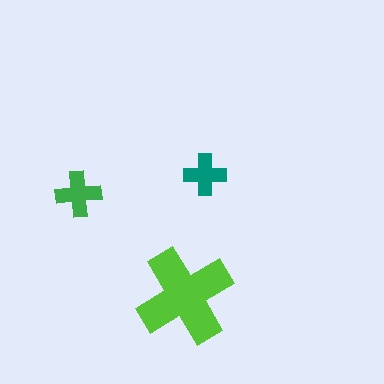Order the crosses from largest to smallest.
the lime one, the green one, the teal one.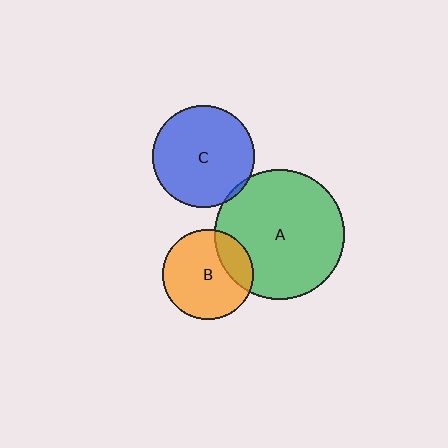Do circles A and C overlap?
Yes.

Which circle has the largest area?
Circle A (green).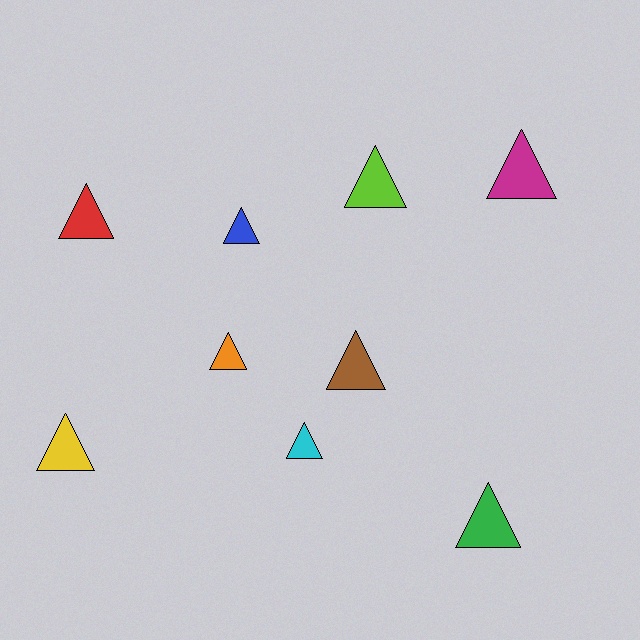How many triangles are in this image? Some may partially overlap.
There are 9 triangles.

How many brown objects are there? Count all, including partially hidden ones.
There is 1 brown object.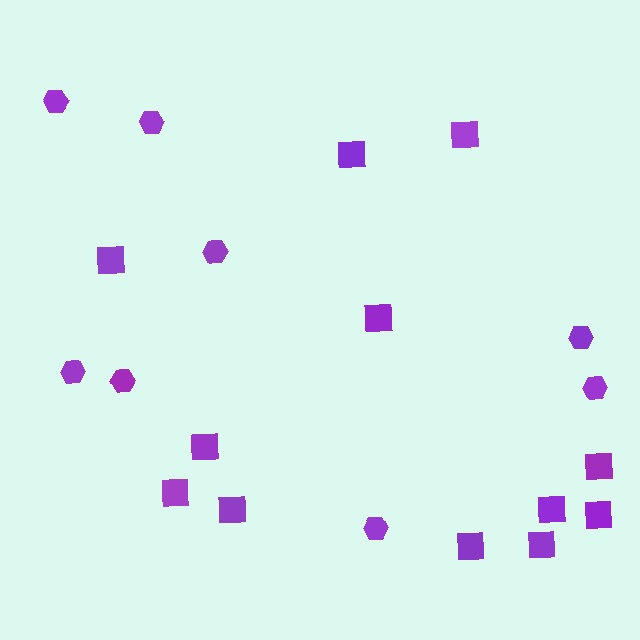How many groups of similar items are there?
There are 2 groups: one group of squares (12) and one group of hexagons (8).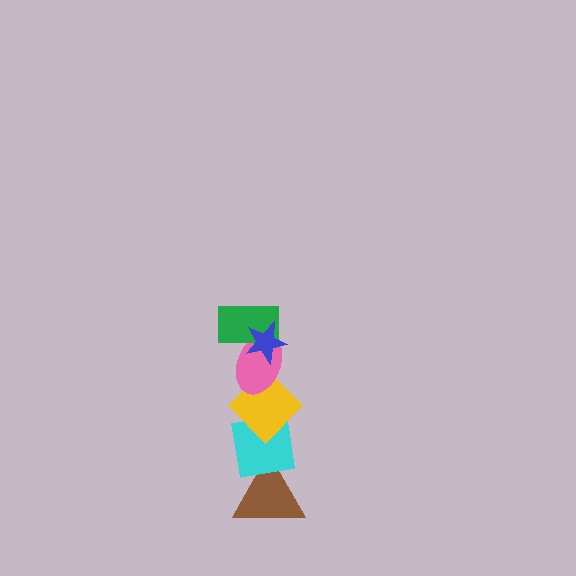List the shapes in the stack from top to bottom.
From top to bottom: the blue star, the green rectangle, the pink ellipse, the yellow diamond, the cyan square, the brown triangle.